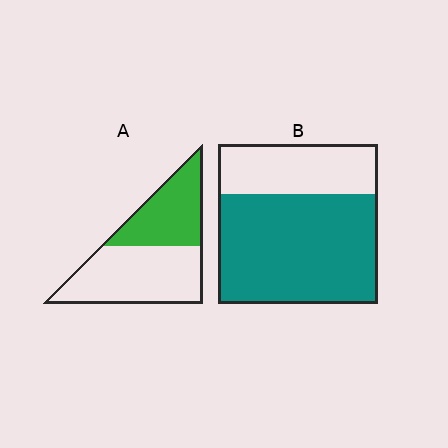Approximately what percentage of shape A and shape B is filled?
A is approximately 40% and B is approximately 70%.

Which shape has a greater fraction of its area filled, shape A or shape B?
Shape B.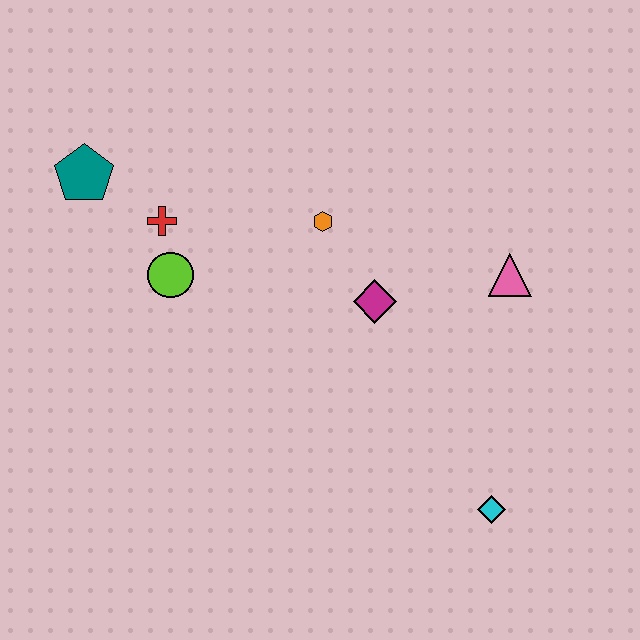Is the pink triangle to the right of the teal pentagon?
Yes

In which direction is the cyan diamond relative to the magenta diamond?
The cyan diamond is below the magenta diamond.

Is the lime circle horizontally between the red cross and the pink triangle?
Yes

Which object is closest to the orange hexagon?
The magenta diamond is closest to the orange hexagon.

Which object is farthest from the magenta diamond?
The teal pentagon is farthest from the magenta diamond.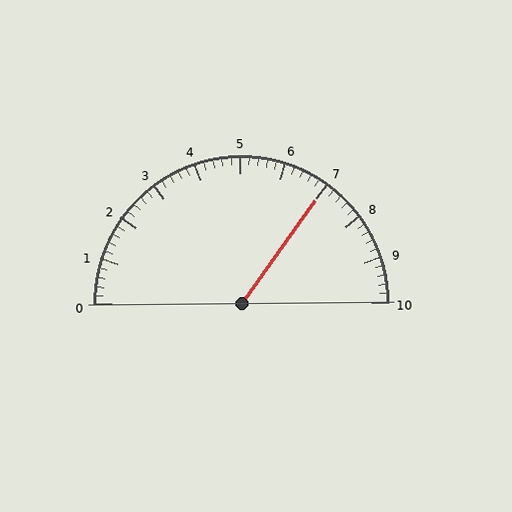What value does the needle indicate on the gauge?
The needle indicates approximately 7.0.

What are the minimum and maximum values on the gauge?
The gauge ranges from 0 to 10.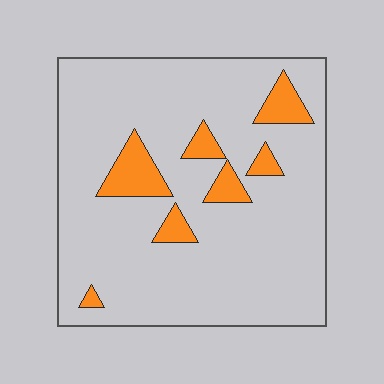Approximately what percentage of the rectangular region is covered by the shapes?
Approximately 10%.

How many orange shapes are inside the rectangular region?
7.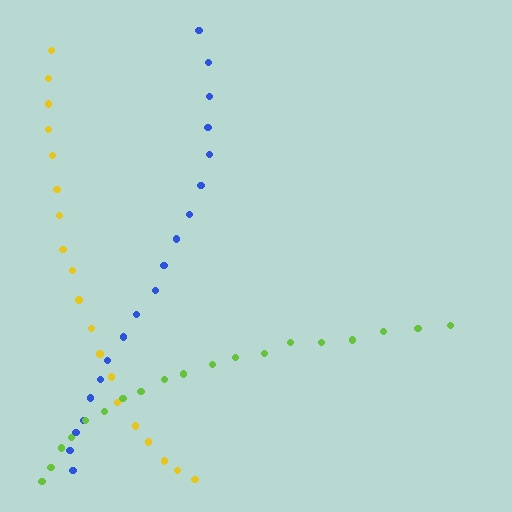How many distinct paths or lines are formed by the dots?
There are 3 distinct paths.